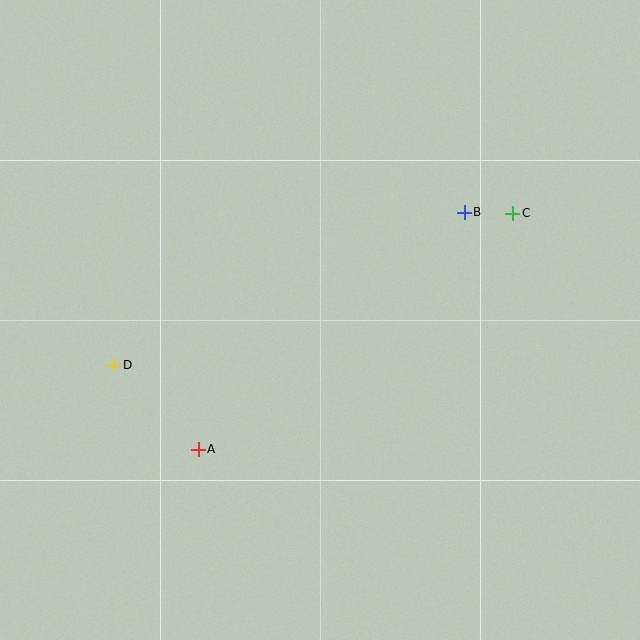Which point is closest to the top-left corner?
Point D is closest to the top-left corner.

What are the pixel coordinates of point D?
Point D is at (114, 365).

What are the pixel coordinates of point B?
Point B is at (464, 212).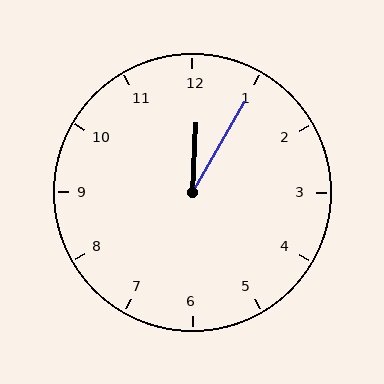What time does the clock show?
12:05.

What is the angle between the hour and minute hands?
Approximately 28 degrees.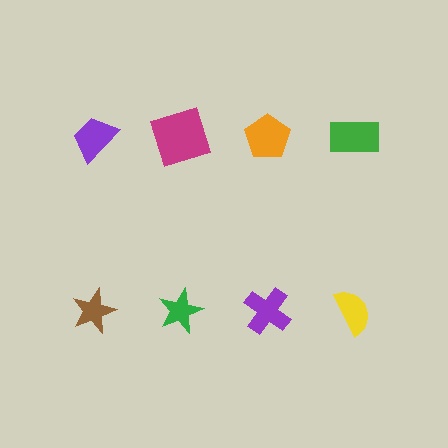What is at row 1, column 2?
A magenta square.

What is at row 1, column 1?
A purple trapezoid.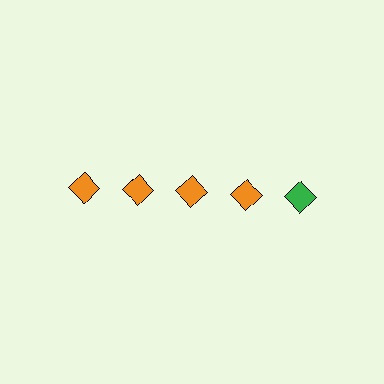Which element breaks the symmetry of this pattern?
The green diamond in the top row, rightmost column breaks the symmetry. All other shapes are orange diamonds.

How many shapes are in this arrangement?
There are 5 shapes arranged in a grid pattern.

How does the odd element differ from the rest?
It has a different color: green instead of orange.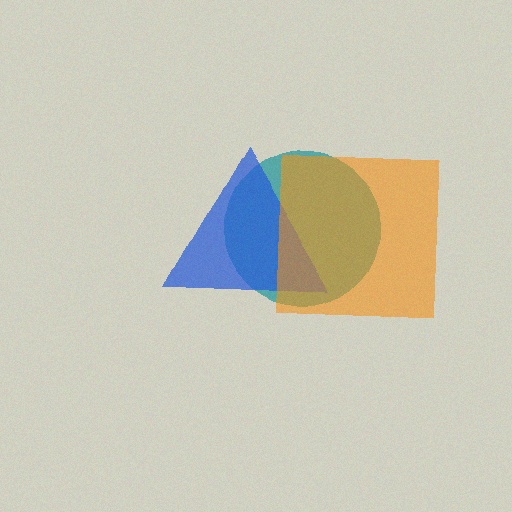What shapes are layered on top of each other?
The layered shapes are: a teal circle, a blue triangle, an orange square.